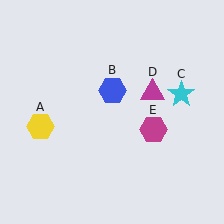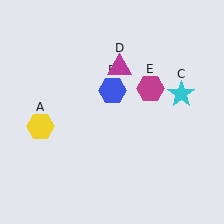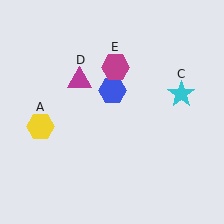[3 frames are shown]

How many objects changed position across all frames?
2 objects changed position: magenta triangle (object D), magenta hexagon (object E).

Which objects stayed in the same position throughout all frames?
Yellow hexagon (object A) and blue hexagon (object B) and cyan star (object C) remained stationary.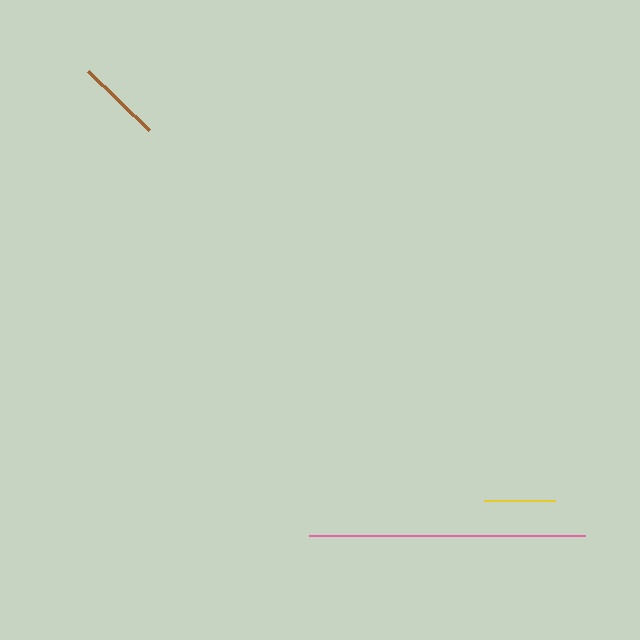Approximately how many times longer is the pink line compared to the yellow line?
The pink line is approximately 3.9 times the length of the yellow line.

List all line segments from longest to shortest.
From longest to shortest: pink, brown, yellow.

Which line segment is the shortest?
The yellow line is the shortest at approximately 71 pixels.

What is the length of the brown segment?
The brown segment is approximately 84 pixels long.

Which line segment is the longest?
The pink line is the longest at approximately 276 pixels.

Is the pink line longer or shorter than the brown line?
The pink line is longer than the brown line.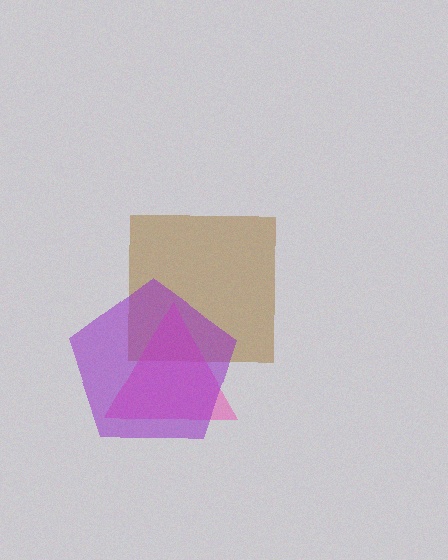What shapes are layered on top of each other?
The layered shapes are: a brown square, a pink triangle, a purple pentagon.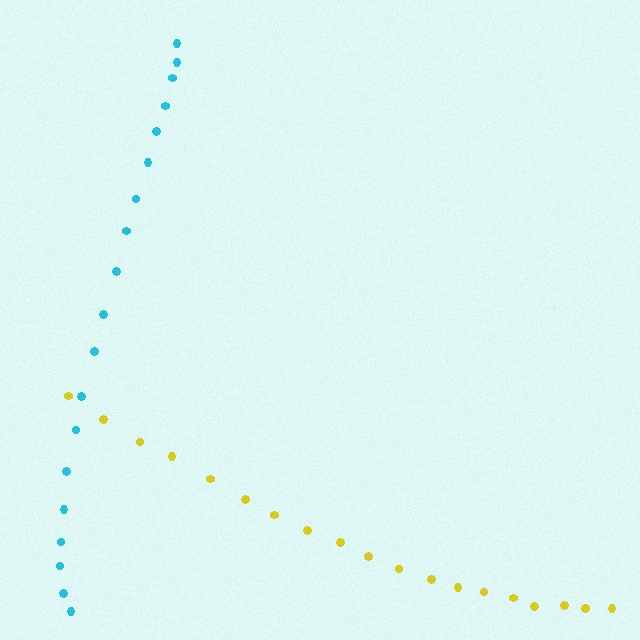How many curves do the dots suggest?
There are 2 distinct paths.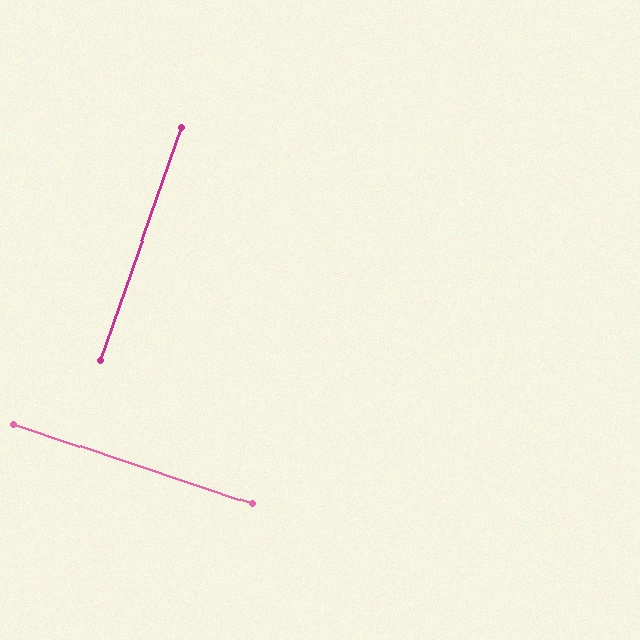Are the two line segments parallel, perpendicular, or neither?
Perpendicular — they meet at approximately 89°.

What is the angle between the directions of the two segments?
Approximately 89 degrees.